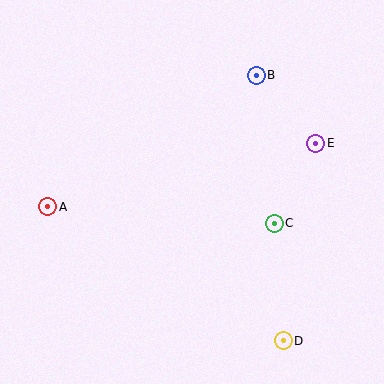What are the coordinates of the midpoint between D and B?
The midpoint between D and B is at (270, 208).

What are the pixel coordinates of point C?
Point C is at (274, 223).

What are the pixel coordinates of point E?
Point E is at (316, 143).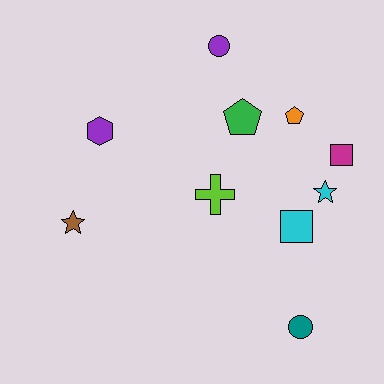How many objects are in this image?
There are 10 objects.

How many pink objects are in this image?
There are no pink objects.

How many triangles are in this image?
There are no triangles.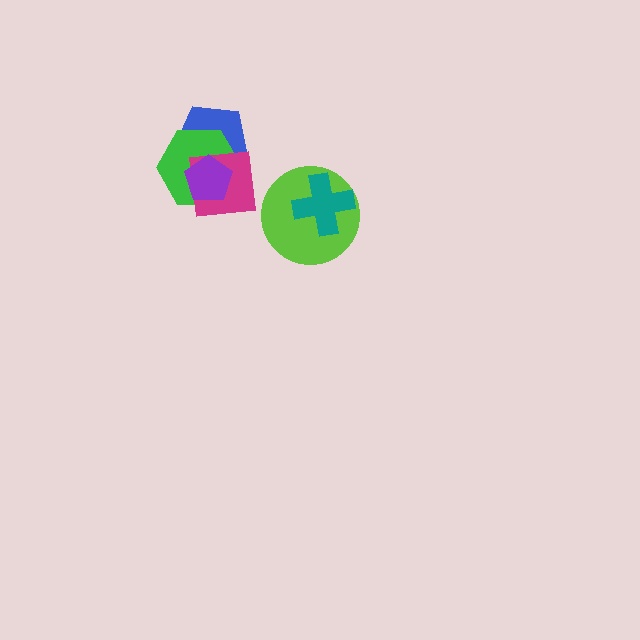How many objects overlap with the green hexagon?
3 objects overlap with the green hexagon.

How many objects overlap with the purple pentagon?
3 objects overlap with the purple pentagon.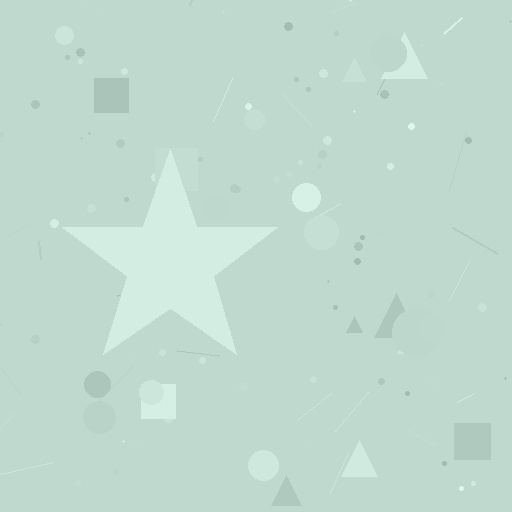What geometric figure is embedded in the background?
A star is embedded in the background.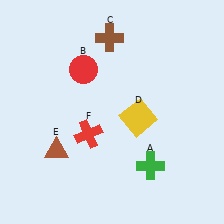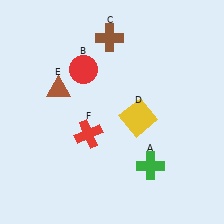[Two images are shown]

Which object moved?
The brown triangle (E) moved up.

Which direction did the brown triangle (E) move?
The brown triangle (E) moved up.